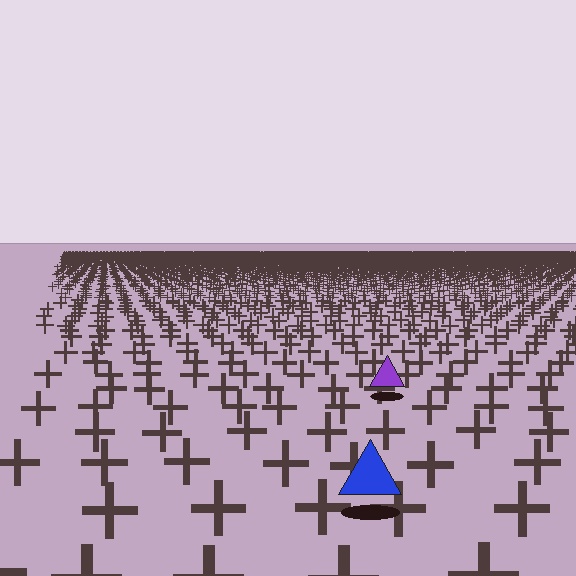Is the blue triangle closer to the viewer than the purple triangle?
Yes. The blue triangle is closer — you can tell from the texture gradient: the ground texture is coarser near it.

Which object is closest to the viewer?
The blue triangle is closest. The texture marks near it are larger and more spread out.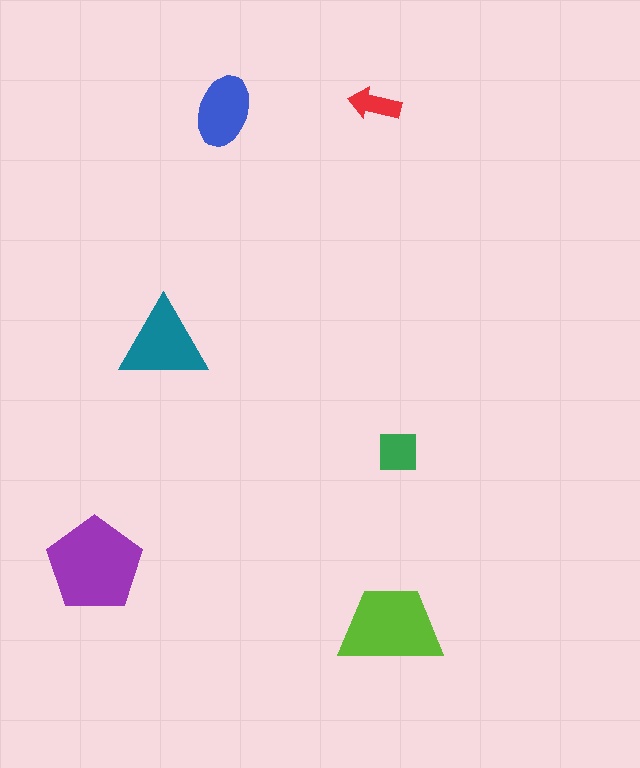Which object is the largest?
The purple pentagon.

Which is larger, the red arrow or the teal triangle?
The teal triangle.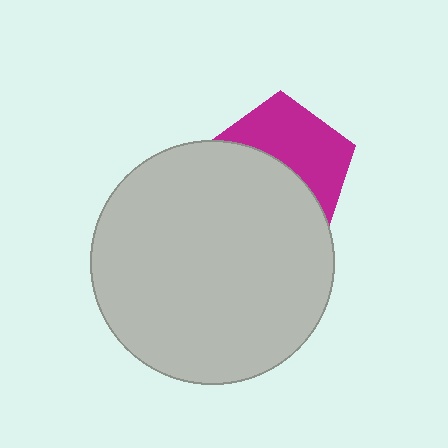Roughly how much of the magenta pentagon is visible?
About half of it is visible (roughly 49%).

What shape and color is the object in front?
The object in front is a light gray circle.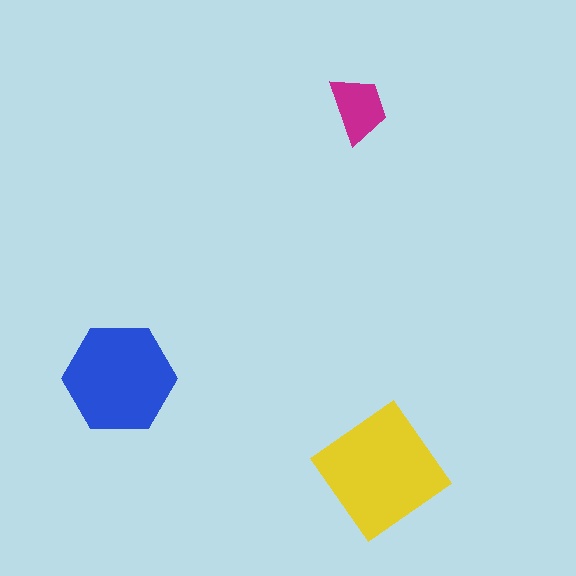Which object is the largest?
The yellow diamond.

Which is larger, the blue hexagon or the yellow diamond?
The yellow diamond.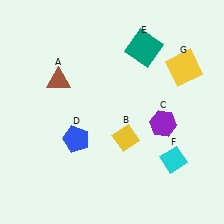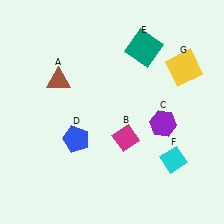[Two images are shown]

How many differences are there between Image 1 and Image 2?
There is 1 difference between the two images.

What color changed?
The diamond (B) changed from yellow in Image 1 to magenta in Image 2.